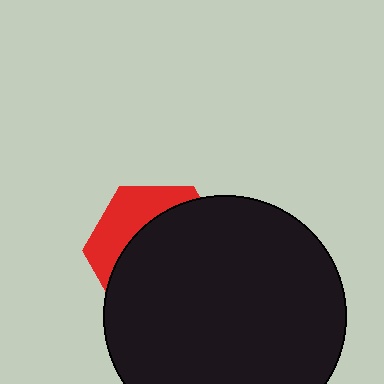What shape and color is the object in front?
The object in front is a black circle.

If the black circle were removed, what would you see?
You would see the complete red hexagon.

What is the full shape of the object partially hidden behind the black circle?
The partially hidden object is a red hexagon.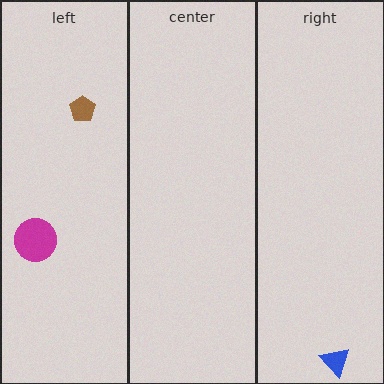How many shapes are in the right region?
1.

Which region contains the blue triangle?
The right region.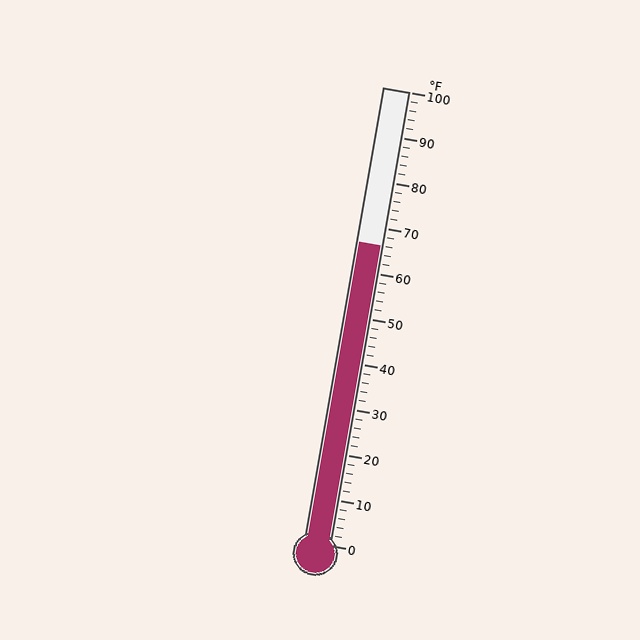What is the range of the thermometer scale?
The thermometer scale ranges from 0°F to 100°F.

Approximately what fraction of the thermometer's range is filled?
The thermometer is filled to approximately 65% of its range.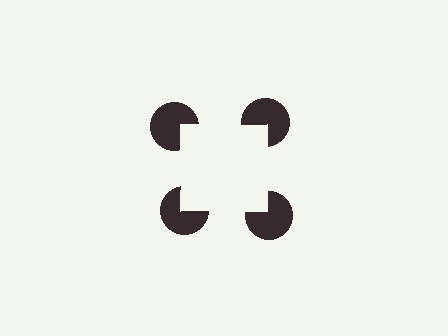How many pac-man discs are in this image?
There are 4 — one at each vertex of the illusory square.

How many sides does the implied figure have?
4 sides.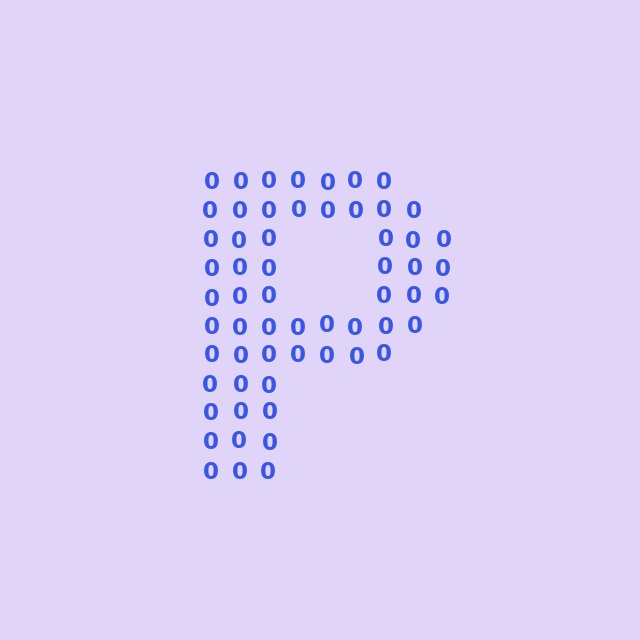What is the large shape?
The large shape is the letter P.